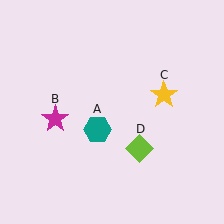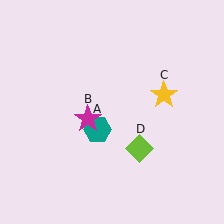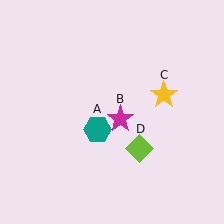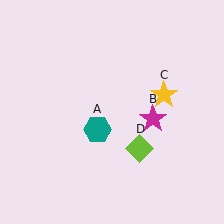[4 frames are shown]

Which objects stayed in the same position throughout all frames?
Teal hexagon (object A) and yellow star (object C) and lime diamond (object D) remained stationary.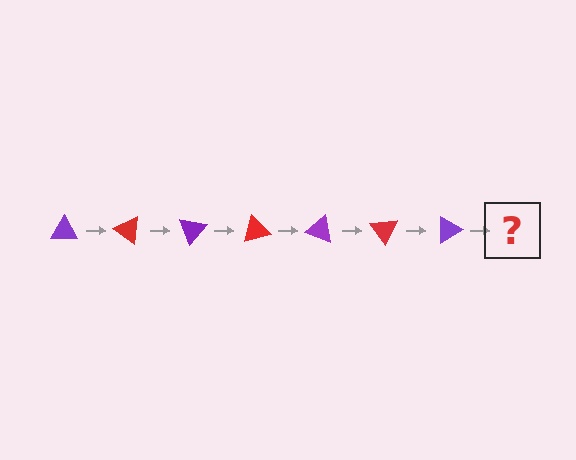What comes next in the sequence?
The next element should be a red triangle, rotated 245 degrees from the start.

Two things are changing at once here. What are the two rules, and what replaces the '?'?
The two rules are that it rotates 35 degrees each step and the color cycles through purple and red. The '?' should be a red triangle, rotated 245 degrees from the start.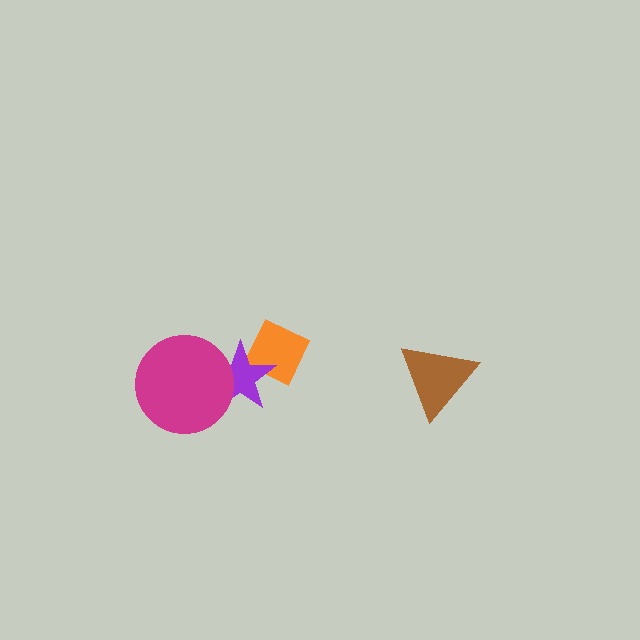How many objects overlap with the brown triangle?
0 objects overlap with the brown triangle.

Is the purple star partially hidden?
Yes, it is partially covered by another shape.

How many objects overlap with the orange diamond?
1 object overlaps with the orange diamond.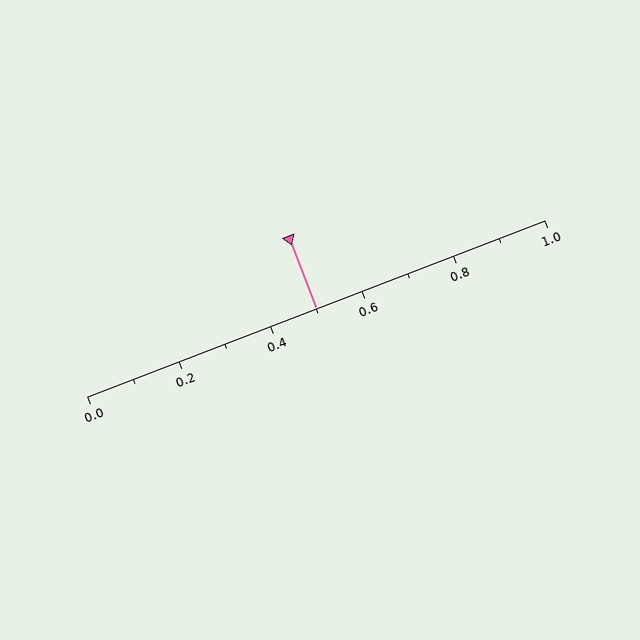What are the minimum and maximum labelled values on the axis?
The axis runs from 0.0 to 1.0.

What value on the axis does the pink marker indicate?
The marker indicates approximately 0.5.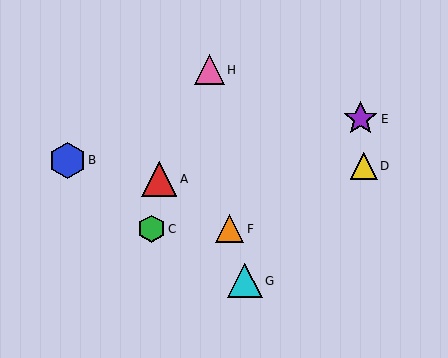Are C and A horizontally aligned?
No, C is at y≈229 and A is at y≈179.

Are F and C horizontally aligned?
Yes, both are at y≈229.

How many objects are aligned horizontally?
2 objects (C, F) are aligned horizontally.